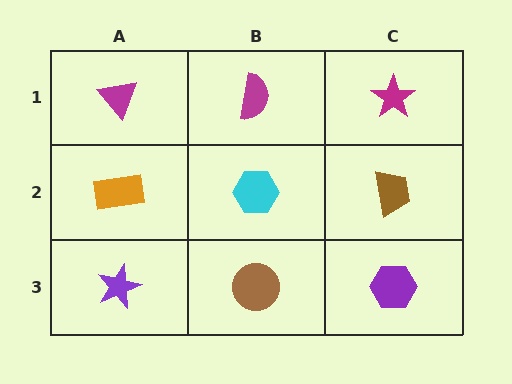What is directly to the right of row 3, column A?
A brown circle.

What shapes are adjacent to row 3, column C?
A brown trapezoid (row 2, column C), a brown circle (row 3, column B).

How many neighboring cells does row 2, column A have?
3.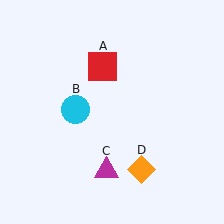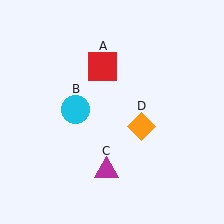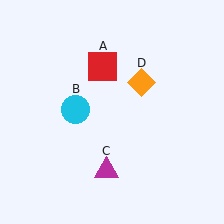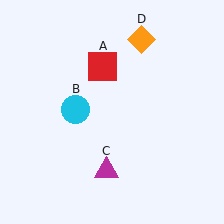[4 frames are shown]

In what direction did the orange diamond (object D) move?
The orange diamond (object D) moved up.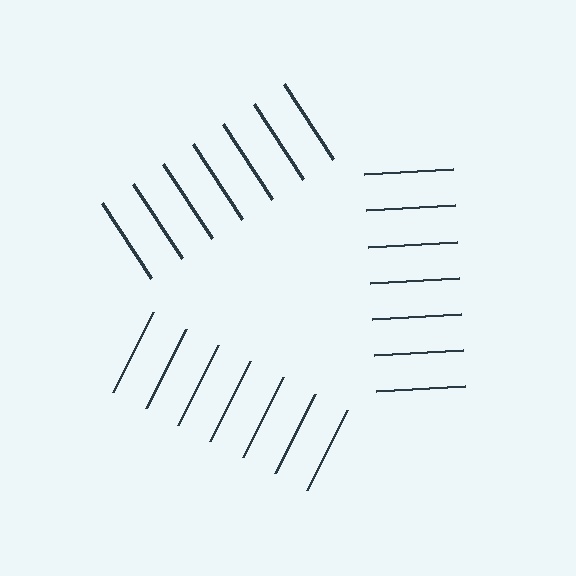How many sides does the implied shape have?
3 sides — the line-ends trace a triangle.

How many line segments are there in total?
21 — 7 along each of the 3 edges.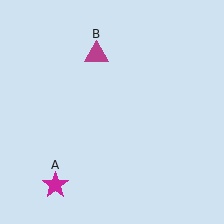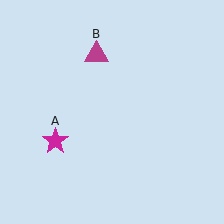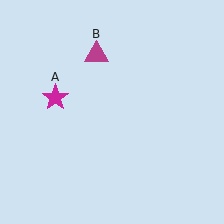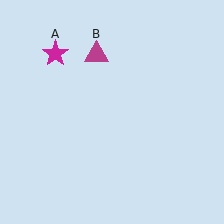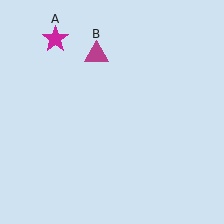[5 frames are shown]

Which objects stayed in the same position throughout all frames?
Magenta triangle (object B) remained stationary.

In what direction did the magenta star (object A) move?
The magenta star (object A) moved up.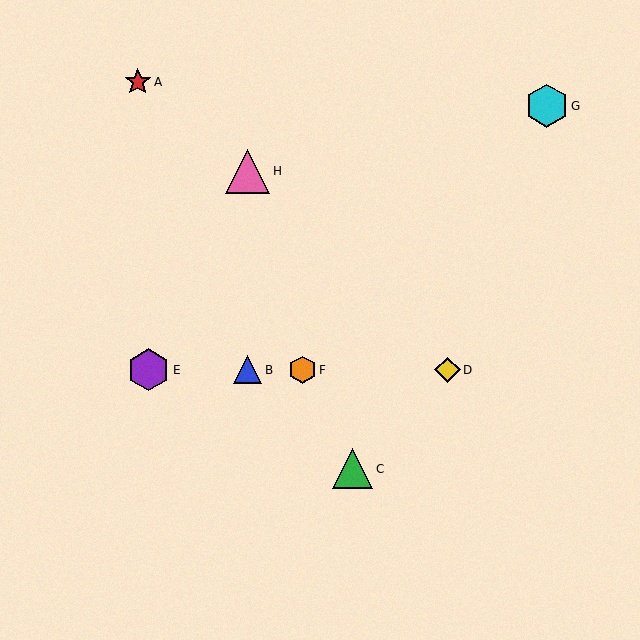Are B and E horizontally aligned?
Yes, both are at y≈370.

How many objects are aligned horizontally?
4 objects (B, D, E, F) are aligned horizontally.